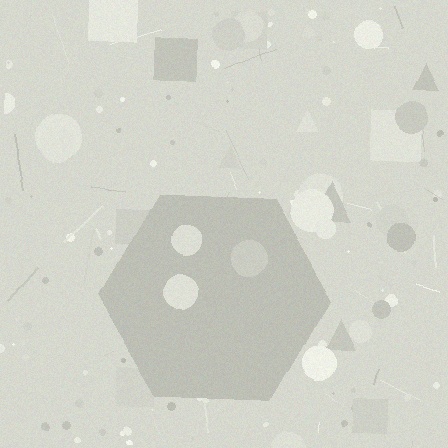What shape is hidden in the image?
A hexagon is hidden in the image.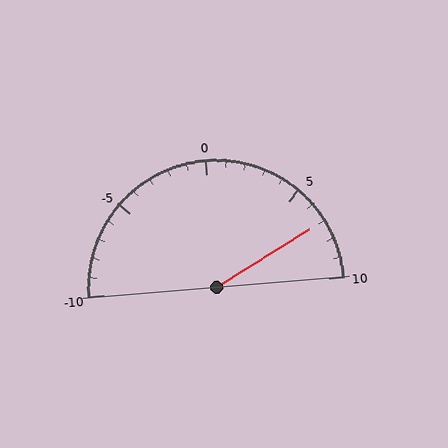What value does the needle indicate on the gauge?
The needle indicates approximately 7.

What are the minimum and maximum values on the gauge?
The gauge ranges from -10 to 10.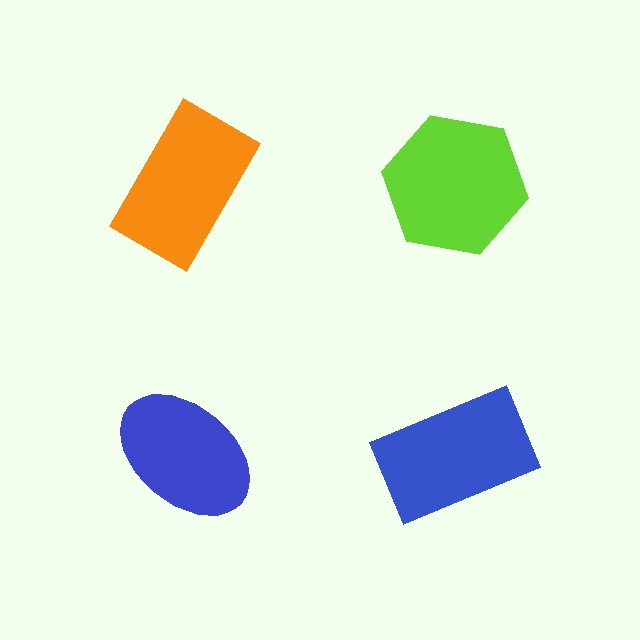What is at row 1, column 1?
An orange rectangle.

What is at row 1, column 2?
A lime hexagon.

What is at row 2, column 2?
A blue rectangle.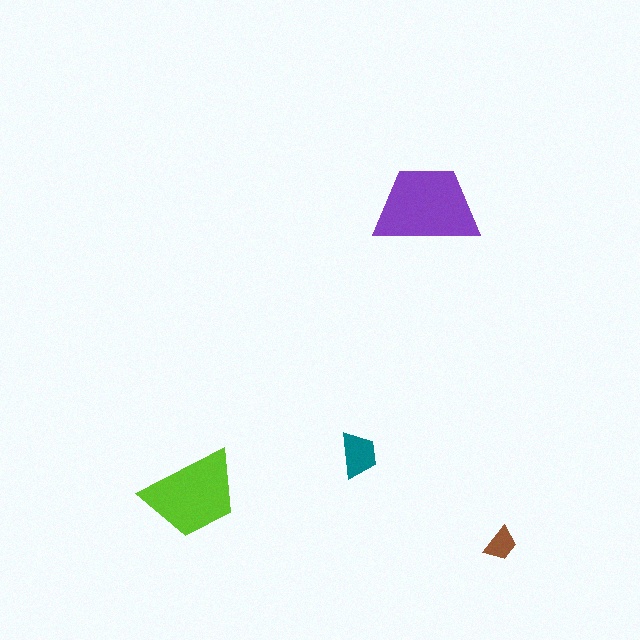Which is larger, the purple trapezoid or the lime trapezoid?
The purple one.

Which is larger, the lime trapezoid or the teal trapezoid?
The lime one.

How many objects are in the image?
There are 4 objects in the image.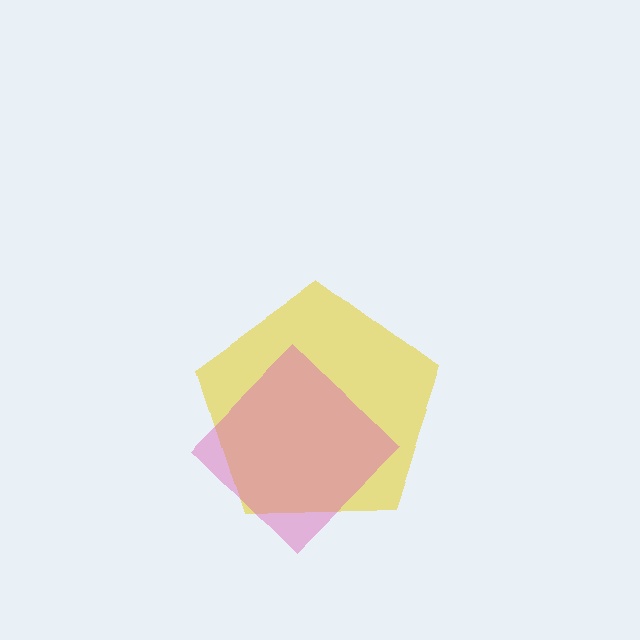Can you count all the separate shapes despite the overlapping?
Yes, there are 2 separate shapes.